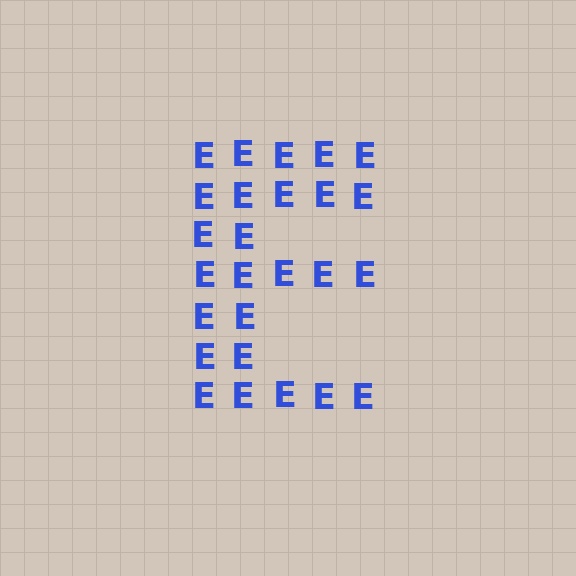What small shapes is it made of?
It is made of small letter E's.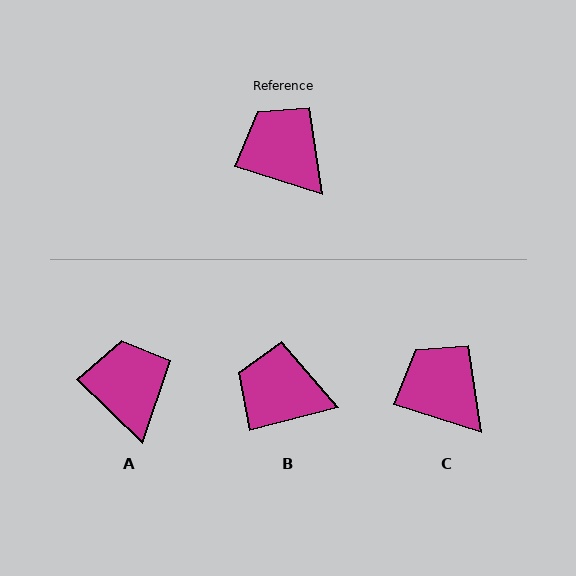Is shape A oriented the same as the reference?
No, it is off by about 27 degrees.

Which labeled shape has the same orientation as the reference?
C.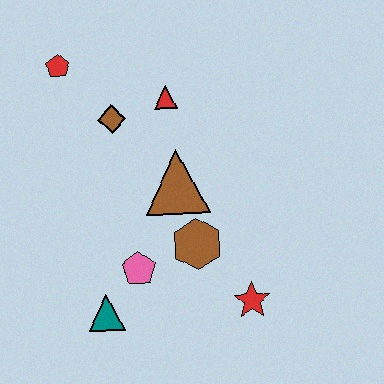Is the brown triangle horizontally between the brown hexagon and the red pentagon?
Yes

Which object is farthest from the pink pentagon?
The red pentagon is farthest from the pink pentagon.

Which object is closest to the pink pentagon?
The teal triangle is closest to the pink pentagon.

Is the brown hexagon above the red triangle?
No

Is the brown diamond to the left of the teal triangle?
No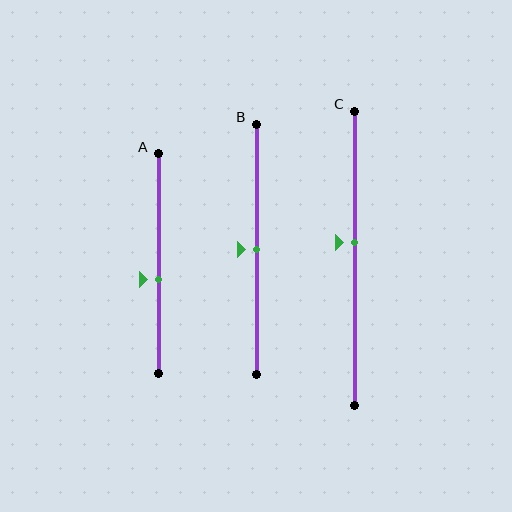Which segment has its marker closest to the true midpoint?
Segment B has its marker closest to the true midpoint.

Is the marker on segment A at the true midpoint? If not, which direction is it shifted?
No, the marker on segment A is shifted downward by about 7% of the segment length.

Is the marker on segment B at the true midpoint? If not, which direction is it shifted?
Yes, the marker on segment B is at the true midpoint.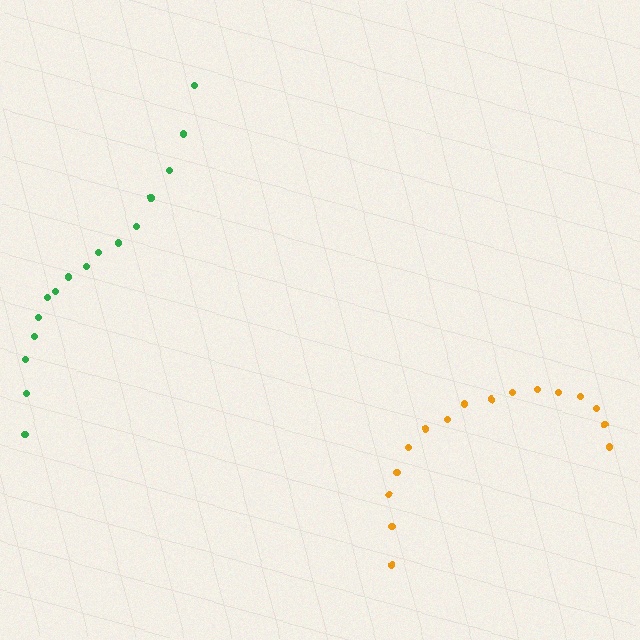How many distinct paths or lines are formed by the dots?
There are 2 distinct paths.